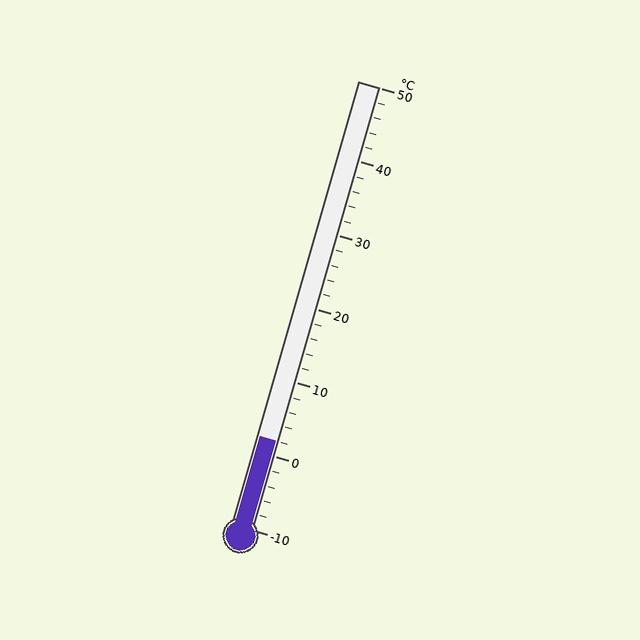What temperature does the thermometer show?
The thermometer shows approximately 2°C.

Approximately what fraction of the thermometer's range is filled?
The thermometer is filled to approximately 20% of its range.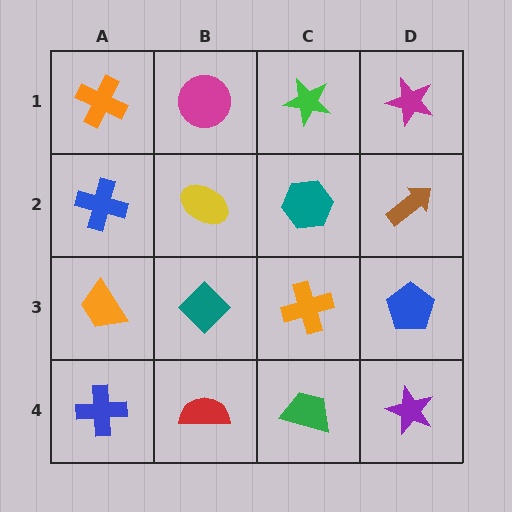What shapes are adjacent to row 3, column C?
A teal hexagon (row 2, column C), a green trapezoid (row 4, column C), a teal diamond (row 3, column B), a blue pentagon (row 3, column D).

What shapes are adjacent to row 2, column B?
A magenta circle (row 1, column B), a teal diamond (row 3, column B), a blue cross (row 2, column A), a teal hexagon (row 2, column C).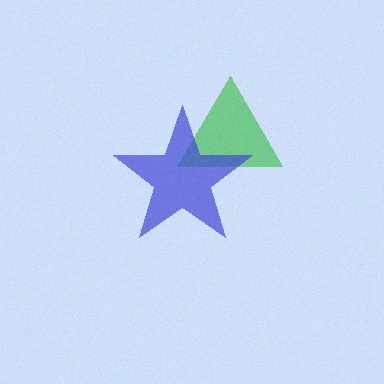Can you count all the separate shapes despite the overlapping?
Yes, there are 2 separate shapes.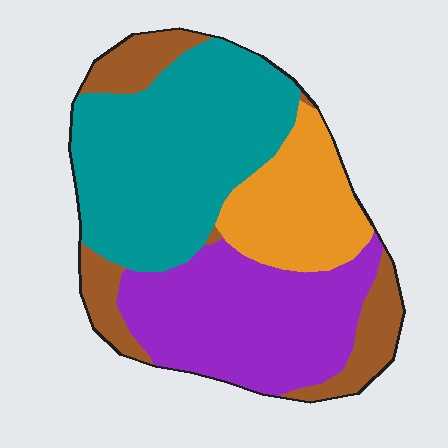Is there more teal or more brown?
Teal.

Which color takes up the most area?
Teal, at roughly 40%.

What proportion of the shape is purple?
Purple takes up between a sixth and a third of the shape.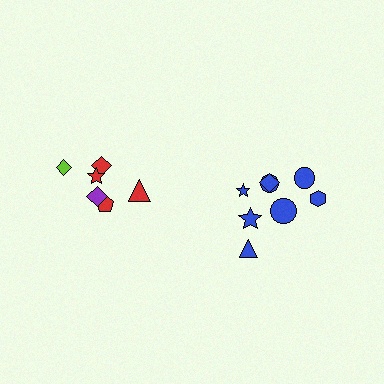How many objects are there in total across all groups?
There are 14 objects.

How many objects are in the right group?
There are 8 objects.